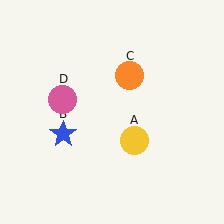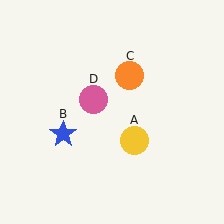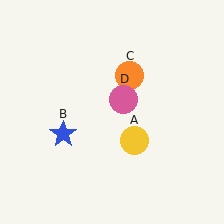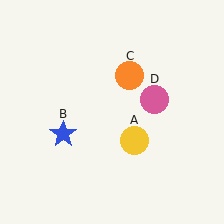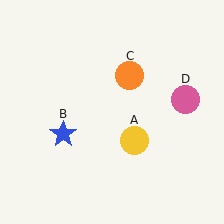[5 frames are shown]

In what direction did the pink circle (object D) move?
The pink circle (object D) moved right.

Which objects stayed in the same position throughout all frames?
Yellow circle (object A) and blue star (object B) and orange circle (object C) remained stationary.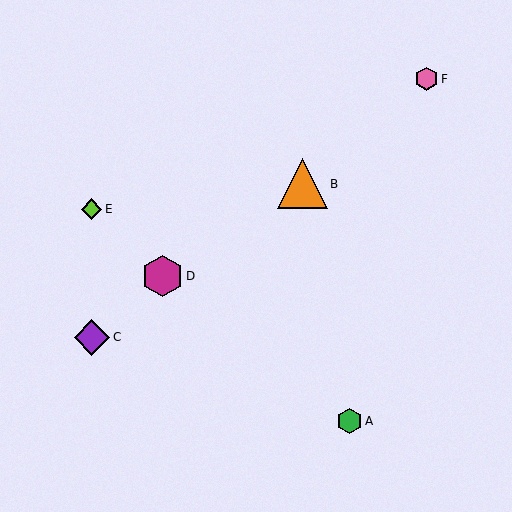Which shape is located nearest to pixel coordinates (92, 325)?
The purple diamond (labeled C) at (92, 337) is nearest to that location.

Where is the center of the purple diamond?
The center of the purple diamond is at (92, 337).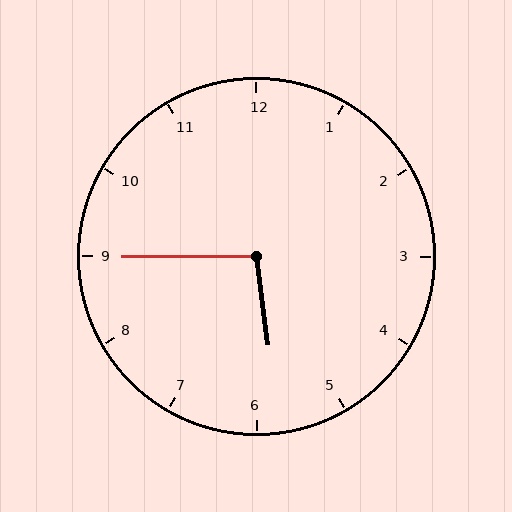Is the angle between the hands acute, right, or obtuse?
It is obtuse.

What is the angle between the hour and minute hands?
Approximately 98 degrees.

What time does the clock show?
5:45.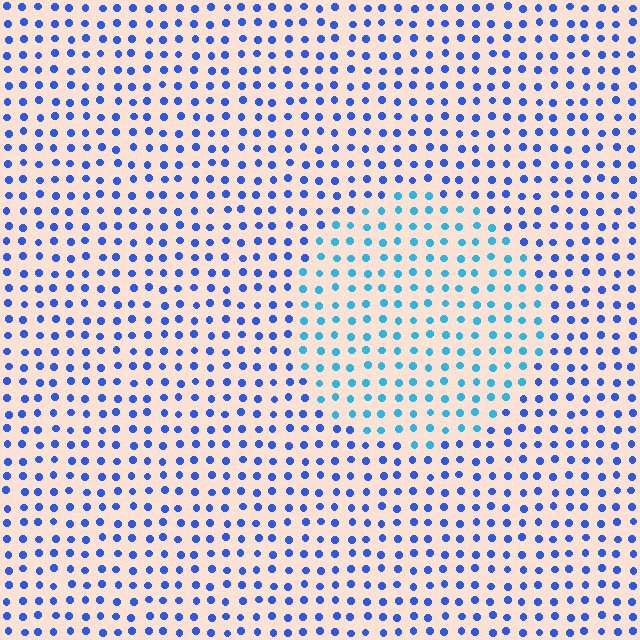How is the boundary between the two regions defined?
The boundary is defined purely by a slight shift in hue (about 33 degrees). Spacing, size, and orientation are identical on both sides.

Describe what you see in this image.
The image is filled with small blue elements in a uniform arrangement. A circle-shaped region is visible where the elements are tinted to a slightly different hue, forming a subtle color boundary.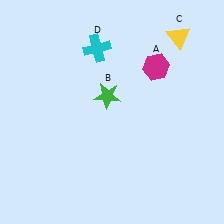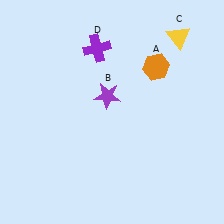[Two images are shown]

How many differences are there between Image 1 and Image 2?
There are 3 differences between the two images.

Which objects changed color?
A changed from magenta to orange. B changed from green to purple. D changed from cyan to purple.